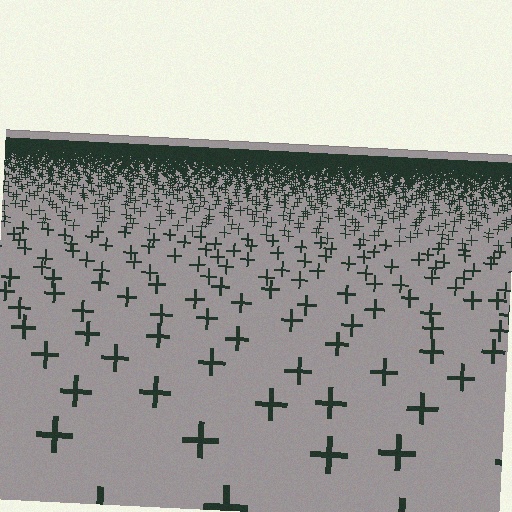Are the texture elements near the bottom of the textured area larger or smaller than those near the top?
Larger. Near the bottom, elements are closer to the viewer and appear at a bigger on-screen size.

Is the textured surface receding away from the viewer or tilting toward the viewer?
The surface is receding away from the viewer. Texture elements get smaller and denser toward the top.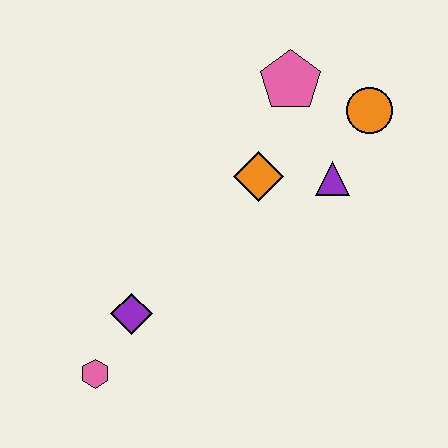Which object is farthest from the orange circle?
The pink hexagon is farthest from the orange circle.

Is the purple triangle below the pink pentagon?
Yes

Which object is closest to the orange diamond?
The purple triangle is closest to the orange diamond.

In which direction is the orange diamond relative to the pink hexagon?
The orange diamond is above the pink hexagon.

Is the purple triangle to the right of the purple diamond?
Yes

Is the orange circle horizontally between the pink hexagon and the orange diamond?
No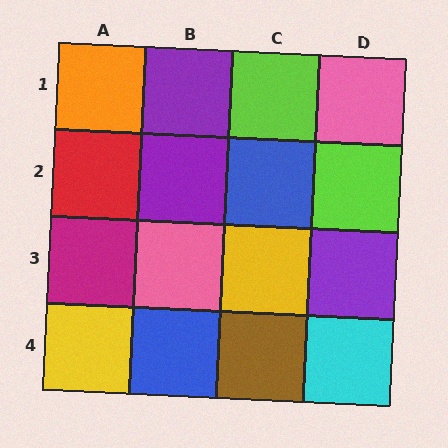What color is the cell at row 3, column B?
Pink.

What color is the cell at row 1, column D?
Pink.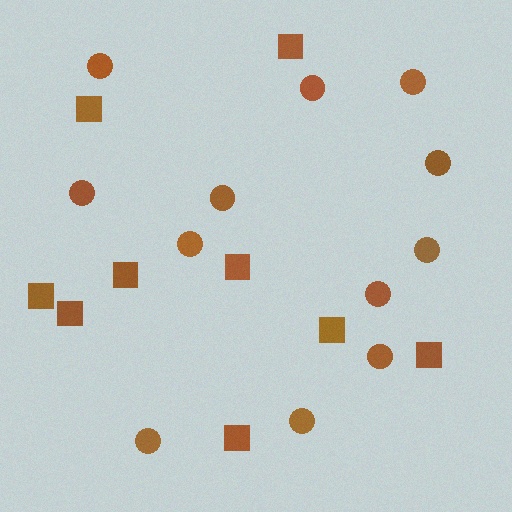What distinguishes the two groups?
There are 2 groups: one group of circles (12) and one group of squares (9).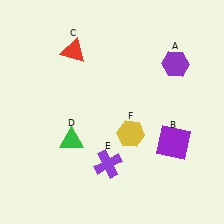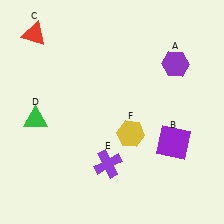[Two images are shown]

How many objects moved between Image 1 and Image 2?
2 objects moved between the two images.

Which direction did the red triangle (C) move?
The red triangle (C) moved left.